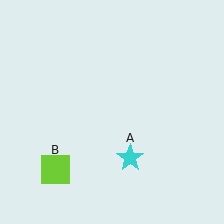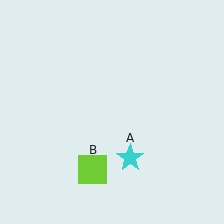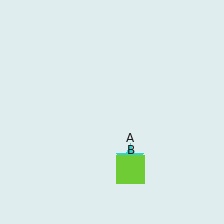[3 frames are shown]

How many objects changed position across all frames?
1 object changed position: lime square (object B).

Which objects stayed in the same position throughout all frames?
Cyan star (object A) remained stationary.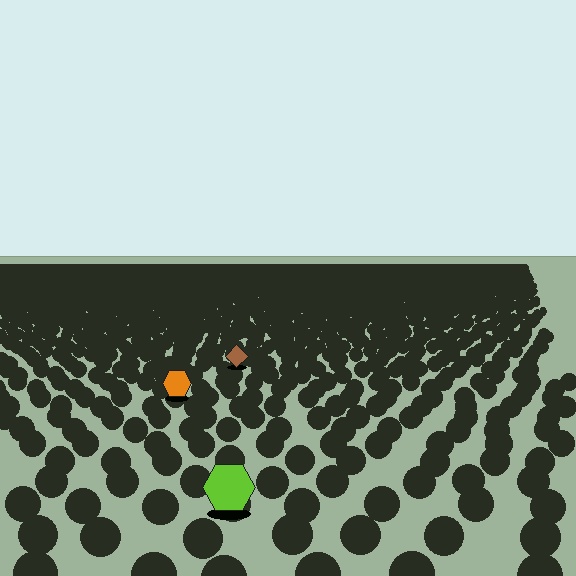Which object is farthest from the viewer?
The brown diamond is farthest from the viewer. It appears smaller and the ground texture around it is denser.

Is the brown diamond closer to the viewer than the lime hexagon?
No. The lime hexagon is closer — you can tell from the texture gradient: the ground texture is coarser near it.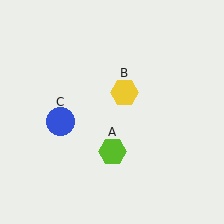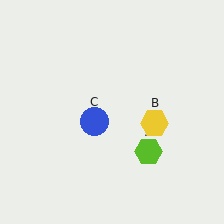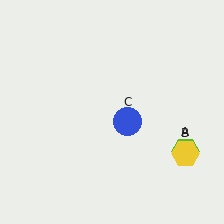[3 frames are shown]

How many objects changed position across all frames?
3 objects changed position: lime hexagon (object A), yellow hexagon (object B), blue circle (object C).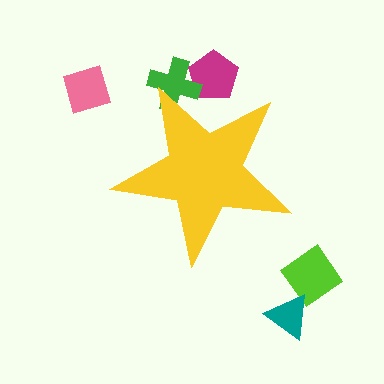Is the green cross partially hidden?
Yes, the green cross is partially hidden behind the yellow star.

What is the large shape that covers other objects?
A yellow star.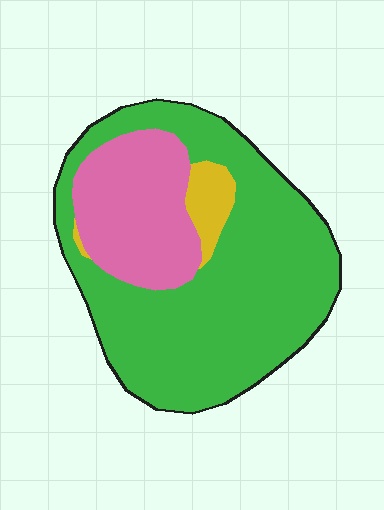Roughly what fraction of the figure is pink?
Pink takes up about one quarter (1/4) of the figure.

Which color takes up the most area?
Green, at roughly 70%.